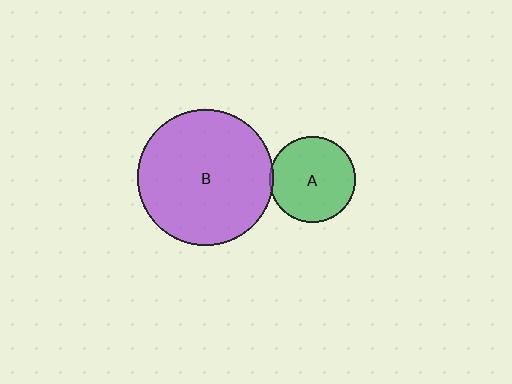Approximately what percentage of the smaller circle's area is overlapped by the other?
Approximately 5%.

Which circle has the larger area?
Circle B (purple).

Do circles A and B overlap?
Yes.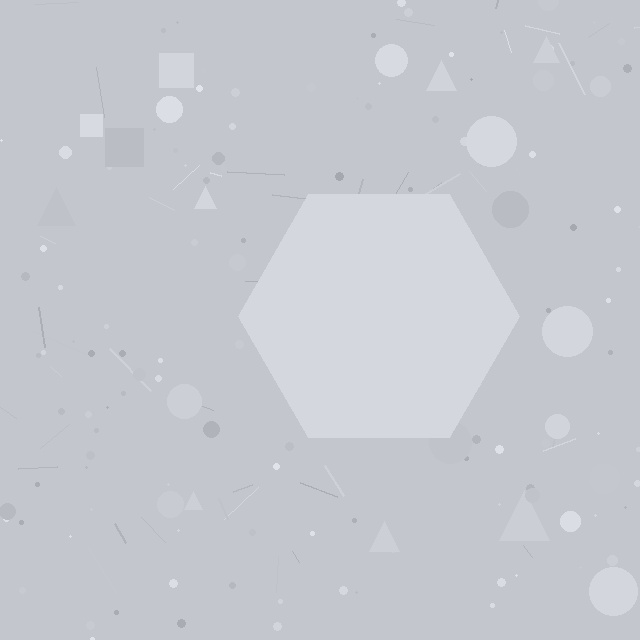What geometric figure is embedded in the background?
A hexagon is embedded in the background.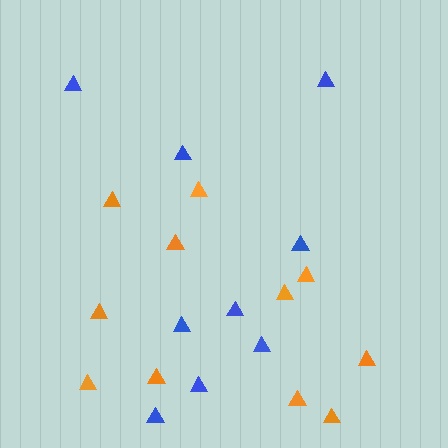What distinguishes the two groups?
There are 2 groups: one group of blue triangles (9) and one group of orange triangles (11).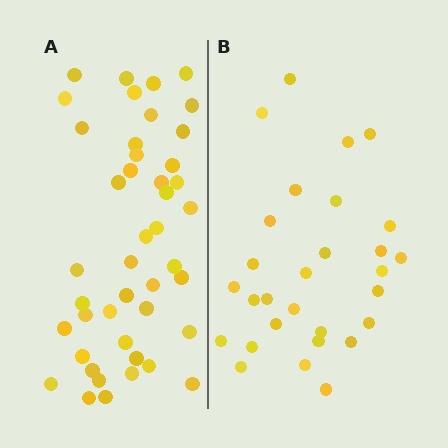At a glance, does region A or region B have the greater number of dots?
Region A (the left region) has more dots.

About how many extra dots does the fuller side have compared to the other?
Region A has approximately 15 more dots than region B.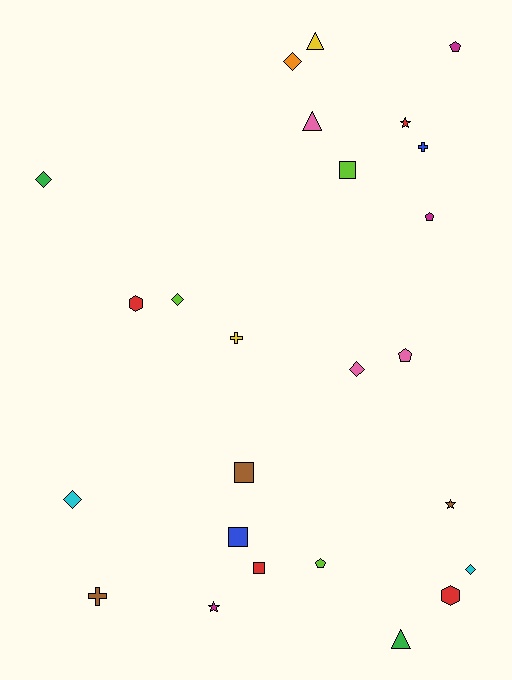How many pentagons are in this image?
There are 4 pentagons.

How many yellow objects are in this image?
There are 2 yellow objects.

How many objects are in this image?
There are 25 objects.